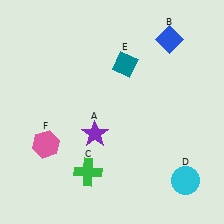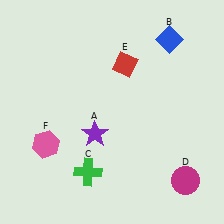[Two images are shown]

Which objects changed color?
D changed from cyan to magenta. E changed from teal to red.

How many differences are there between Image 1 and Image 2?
There are 2 differences between the two images.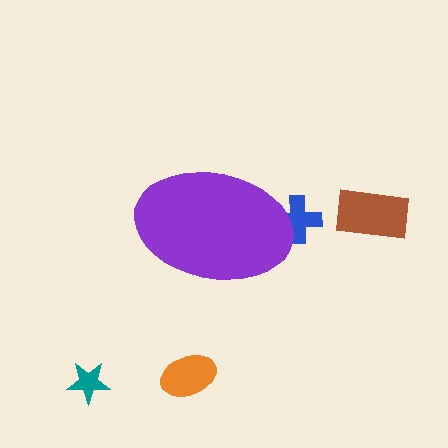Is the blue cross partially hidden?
Yes, the blue cross is partially hidden behind the purple ellipse.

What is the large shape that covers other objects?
A purple ellipse.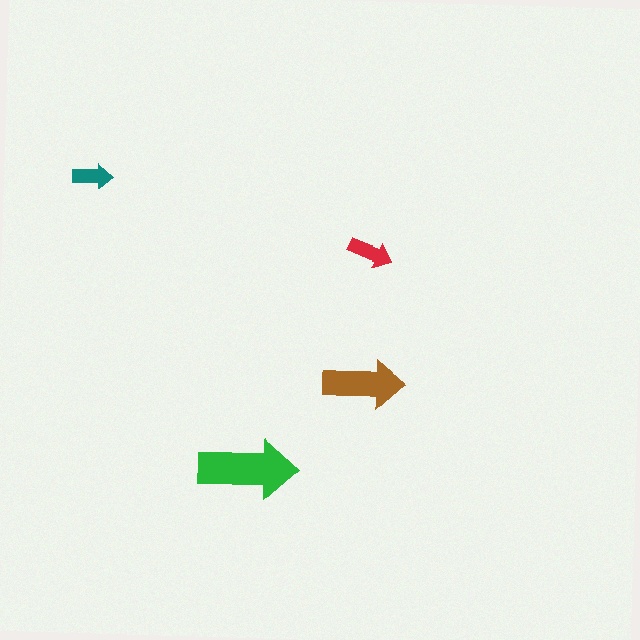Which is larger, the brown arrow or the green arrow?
The green one.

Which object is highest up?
The teal arrow is topmost.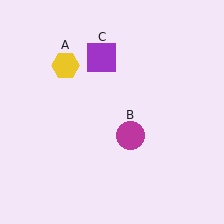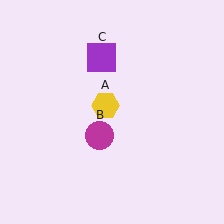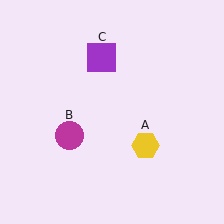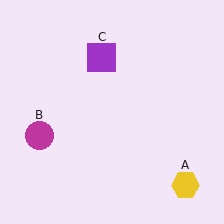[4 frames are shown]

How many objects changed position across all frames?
2 objects changed position: yellow hexagon (object A), magenta circle (object B).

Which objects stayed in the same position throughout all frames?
Purple square (object C) remained stationary.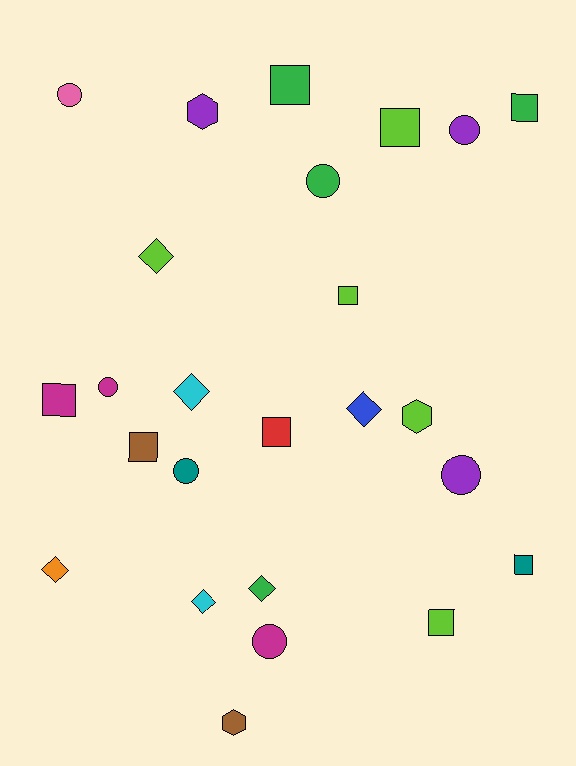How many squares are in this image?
There are 9 squares.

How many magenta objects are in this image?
There are 3 magenta objects.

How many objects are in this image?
There are 25 objects.